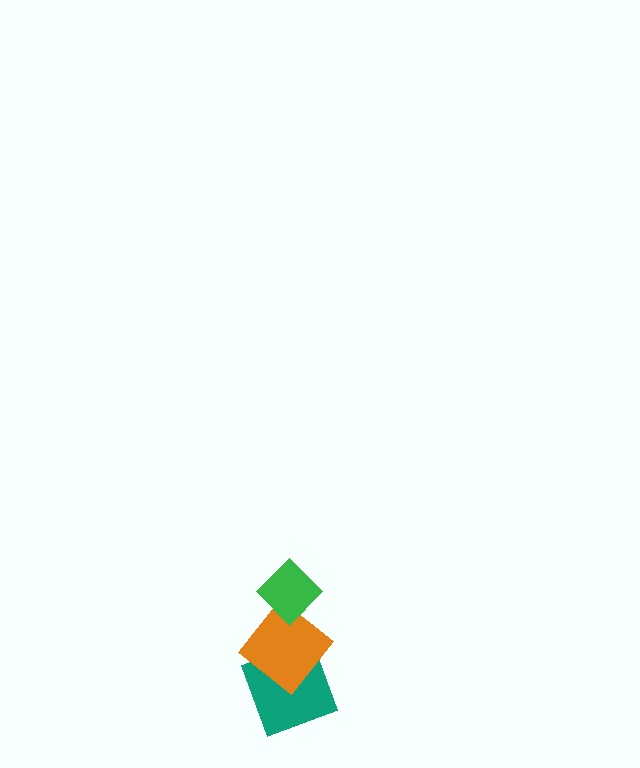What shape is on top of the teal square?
The orange diamond is on top of the teal square.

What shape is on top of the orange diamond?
The green diamond is on top of the orange diamond.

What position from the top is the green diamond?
The green diamond is 1st from the top.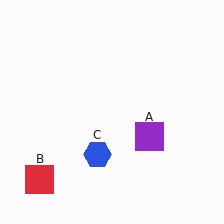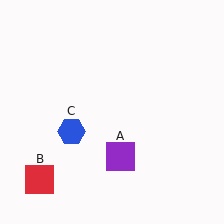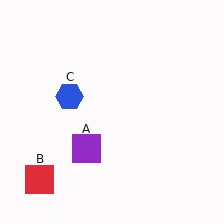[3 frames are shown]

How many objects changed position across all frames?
2 objects changed position: purple square (object A), blue hexagon (object C).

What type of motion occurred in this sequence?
The purple square (object A), blue hexagon (object C) rotated clockwise around the center of the scene.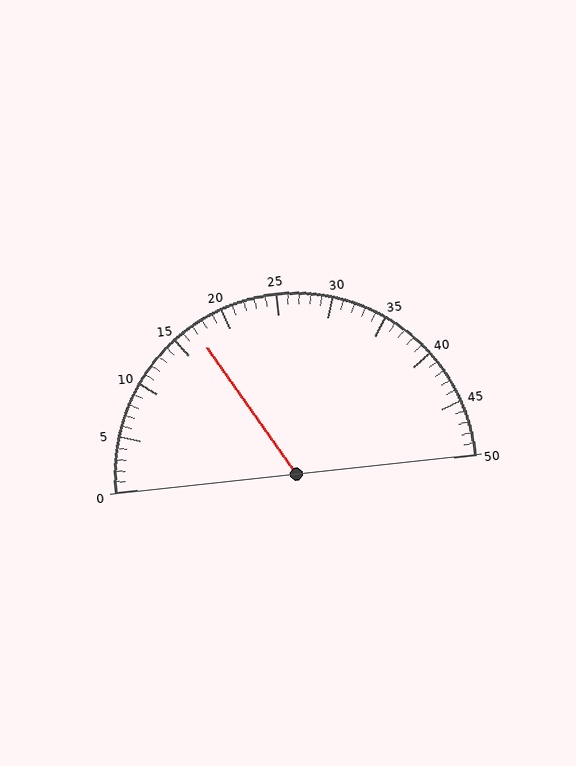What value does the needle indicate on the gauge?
The needle indicates approximately 17.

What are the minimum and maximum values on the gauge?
The gauge ranges from 0 to 50.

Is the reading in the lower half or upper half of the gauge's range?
The reading is in the lower half of the range (0 to 50).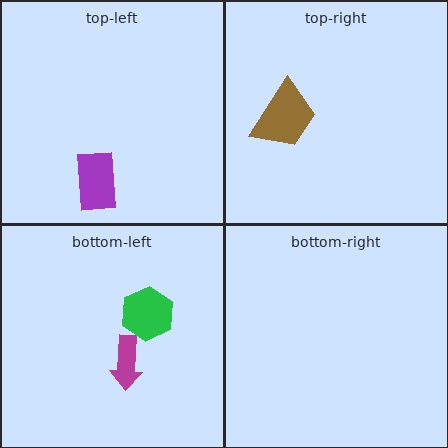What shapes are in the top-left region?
The purple rectangle.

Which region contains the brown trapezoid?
The top-right region.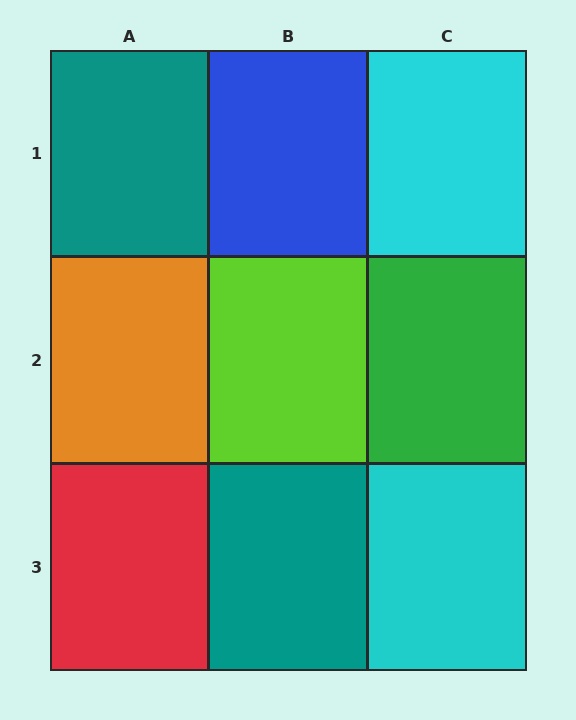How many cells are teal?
2 cells are teal.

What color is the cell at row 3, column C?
Cyan.